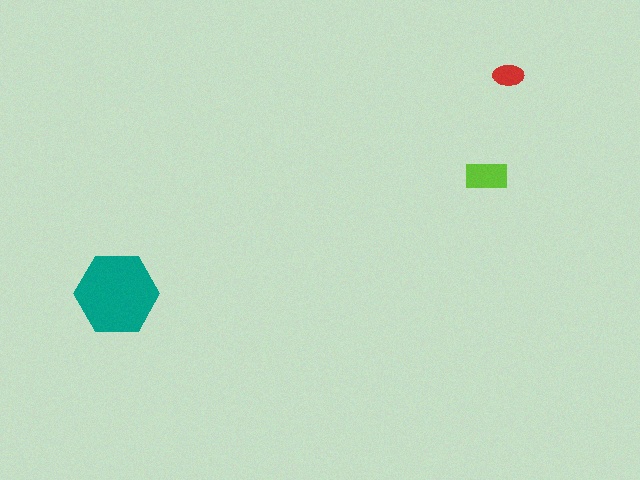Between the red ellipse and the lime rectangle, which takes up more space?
The lime rectangle.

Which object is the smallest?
The red ellipse.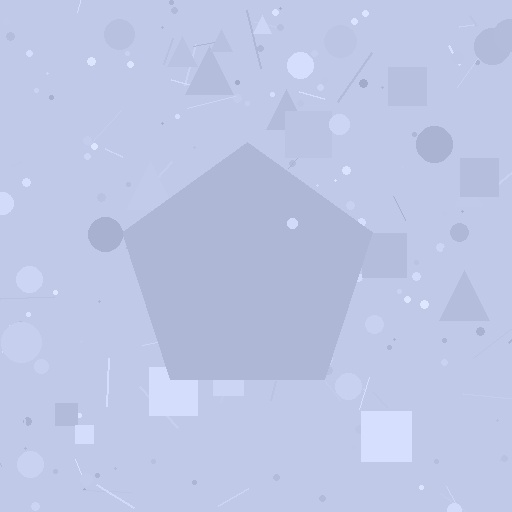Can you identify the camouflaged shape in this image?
The camouflaged shape is a pentagon.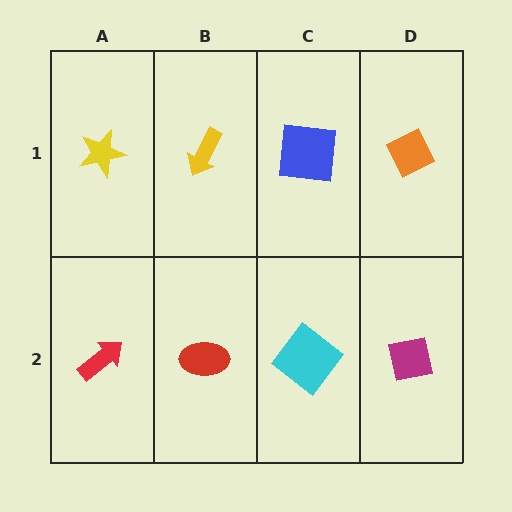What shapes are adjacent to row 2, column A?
A yellow star (row 1, column A), a red ellipse (row 2, column B).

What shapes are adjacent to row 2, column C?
A blue square (row 1, column C), a red ellipse (row 2, column B), a magenta square (row 2, column D).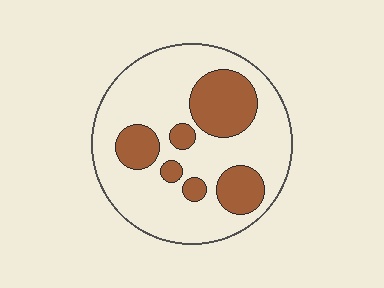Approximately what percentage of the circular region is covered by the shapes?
Approximately 25%.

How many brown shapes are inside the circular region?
6.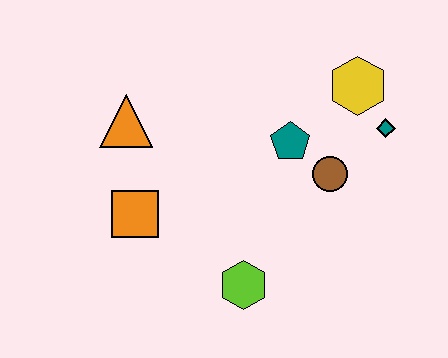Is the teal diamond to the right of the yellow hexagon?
Yes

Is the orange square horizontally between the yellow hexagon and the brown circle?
No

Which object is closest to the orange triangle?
The orange square is closest to the orange triangle.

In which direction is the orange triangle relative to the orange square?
The orange triangle is above the orange square.